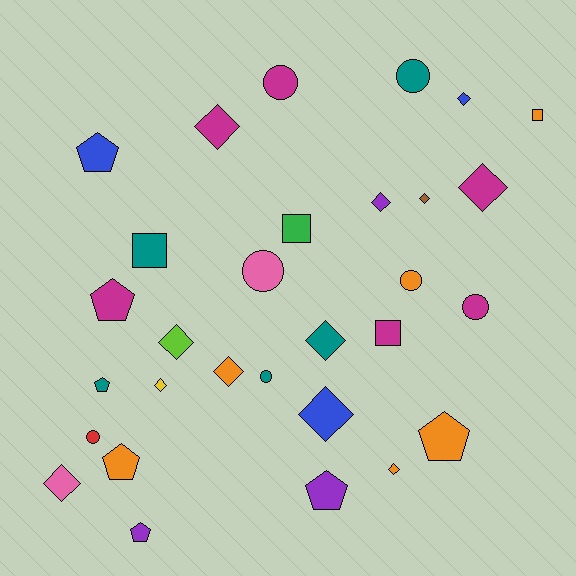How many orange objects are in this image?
There are 6 orange objects.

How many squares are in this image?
There are 4 squares.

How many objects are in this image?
There are 30 objects.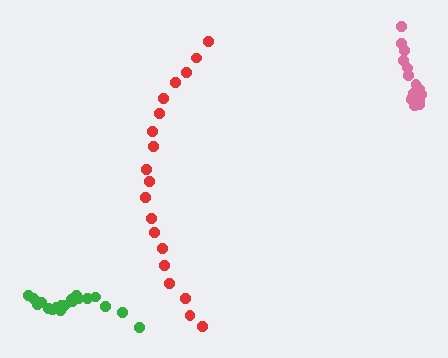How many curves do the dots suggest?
There are 3 distinct paths.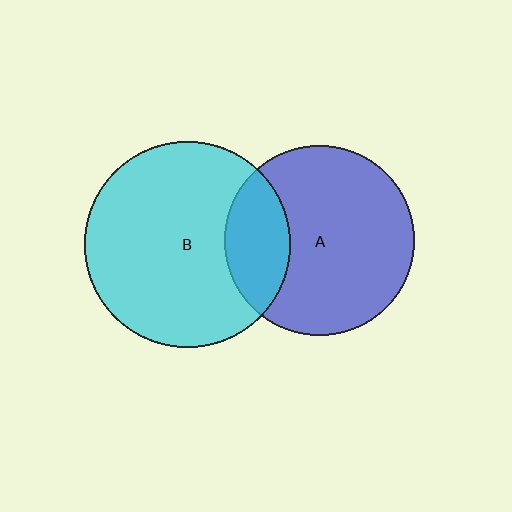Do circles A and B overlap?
Yes.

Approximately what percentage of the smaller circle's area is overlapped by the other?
Approximately 25%.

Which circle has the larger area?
Circle B (cyan).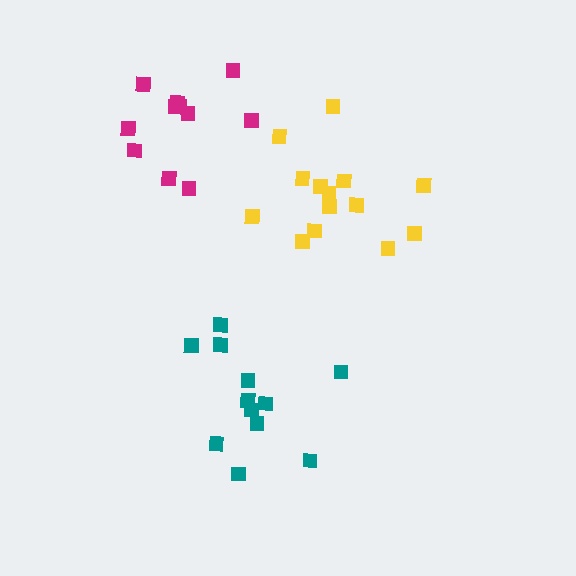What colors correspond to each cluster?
The clusters are colored: magenta, teal, yellow.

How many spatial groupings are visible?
There are 3 spatial groupings.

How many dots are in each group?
Group 1: 11 dots, Group 2: 12 dots, Group 3: 14 dots (37 total).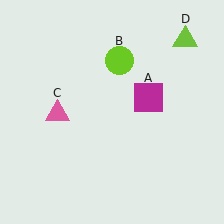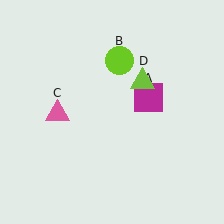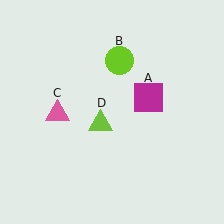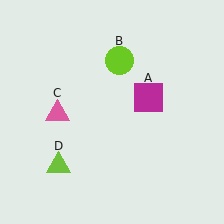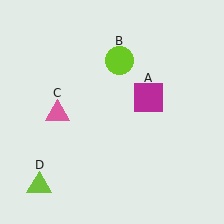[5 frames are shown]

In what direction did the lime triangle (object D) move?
The lime triangle (object D) moved down and to the left.